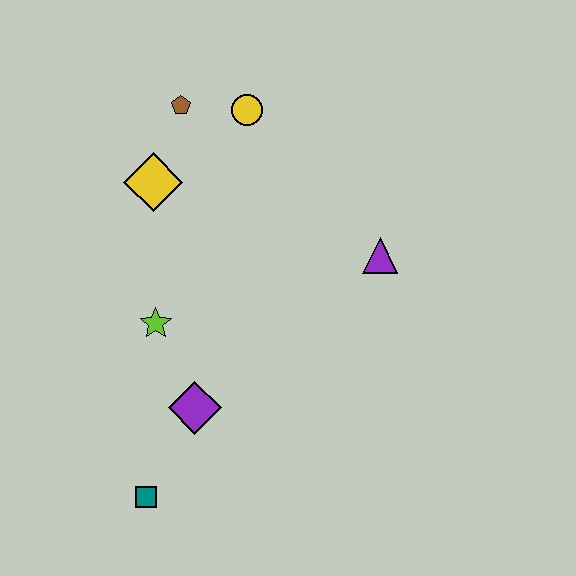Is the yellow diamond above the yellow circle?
No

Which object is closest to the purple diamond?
The lime star is closest to the purple diamond.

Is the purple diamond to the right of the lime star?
Yes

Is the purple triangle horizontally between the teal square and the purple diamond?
No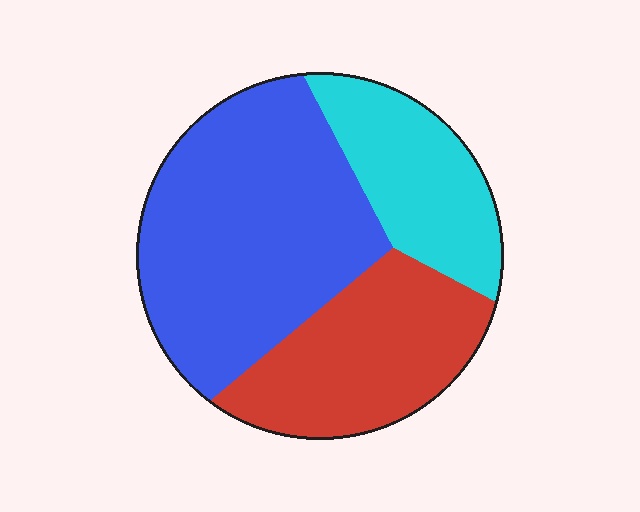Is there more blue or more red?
Blue.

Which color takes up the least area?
Cyan, at roughly 20%.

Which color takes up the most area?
Blue, at roughly 50%.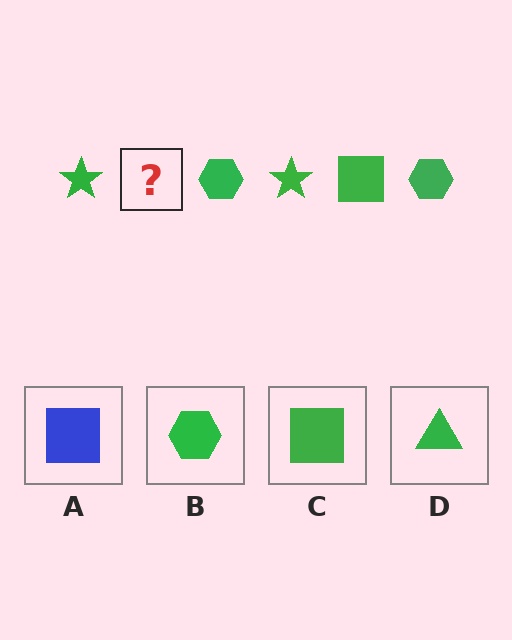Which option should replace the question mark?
Option C.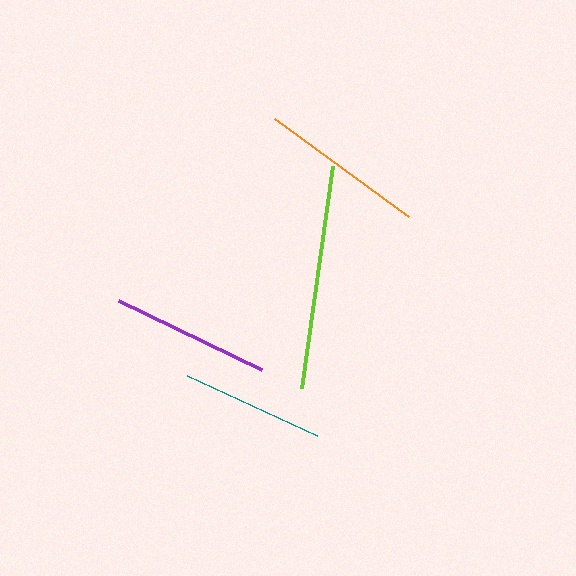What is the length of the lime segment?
The lime segment is approximately 225 pixels long.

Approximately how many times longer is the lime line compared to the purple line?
The lime line is approximately 1.4 times the length of the purple line.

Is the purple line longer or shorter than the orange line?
The orange line is longer than the purple line.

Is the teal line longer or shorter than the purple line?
The purple line is longer than the teal line.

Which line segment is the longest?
The lime line is the longest at approximately 225 pixels.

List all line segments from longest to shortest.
From longest to shortest: lime, orange, purple, teal.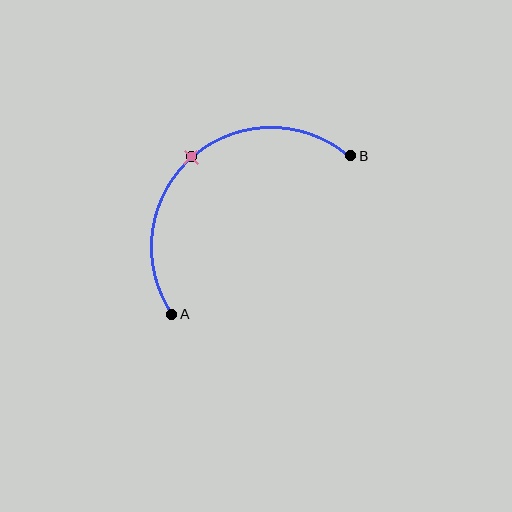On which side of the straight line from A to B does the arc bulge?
The arc bulges above and to the left of the straight line connecting A and B.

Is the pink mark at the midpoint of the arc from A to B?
Yes. The pink mark lies on the arc at equal arc-length from both A and B — it is the arc midpoint.